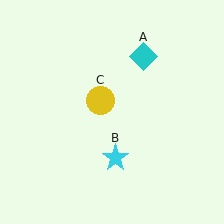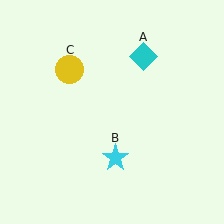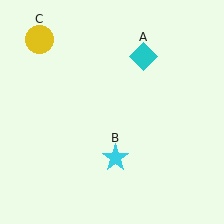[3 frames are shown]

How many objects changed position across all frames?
1 object changed position: yellow circle (object C).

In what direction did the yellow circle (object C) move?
The yellow circle (object C) moved up and to the left.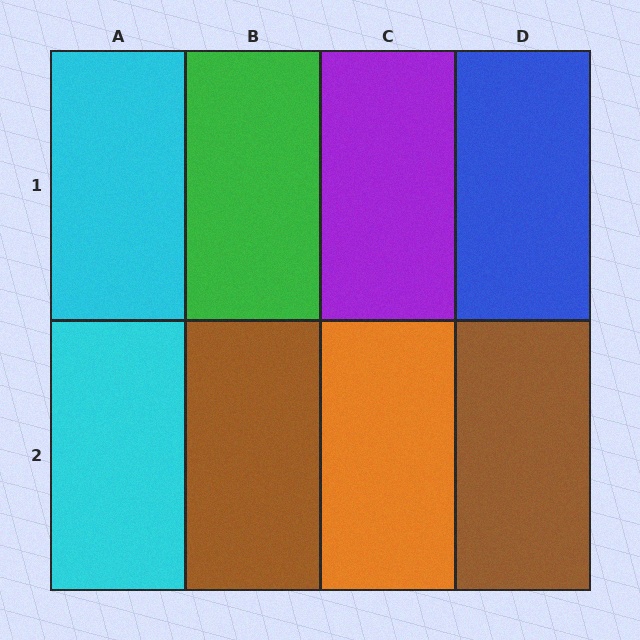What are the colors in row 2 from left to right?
Cyan, brown, orange, brown.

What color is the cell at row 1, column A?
Cyan.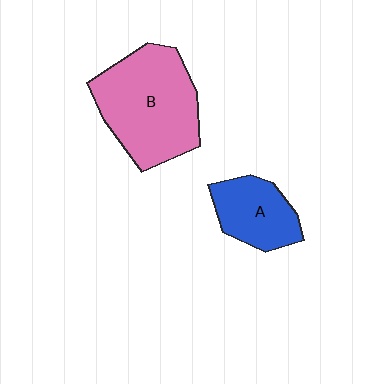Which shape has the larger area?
Shape B (pink).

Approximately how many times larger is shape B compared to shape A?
Approximately 1.9 times.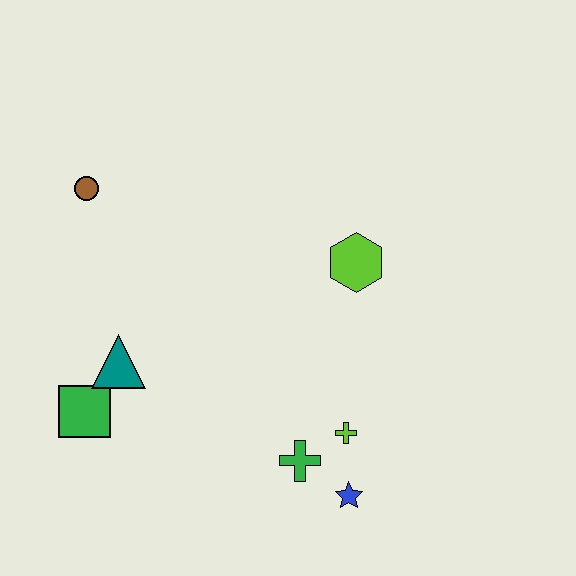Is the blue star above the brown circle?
No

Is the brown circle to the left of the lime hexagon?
Yes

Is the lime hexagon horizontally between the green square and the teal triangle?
No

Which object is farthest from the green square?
The lime hexagon is farthest from the green square.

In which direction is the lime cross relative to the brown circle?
The lime cross is to the right of the brown circle.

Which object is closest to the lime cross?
The green cross is closest to the lime cross.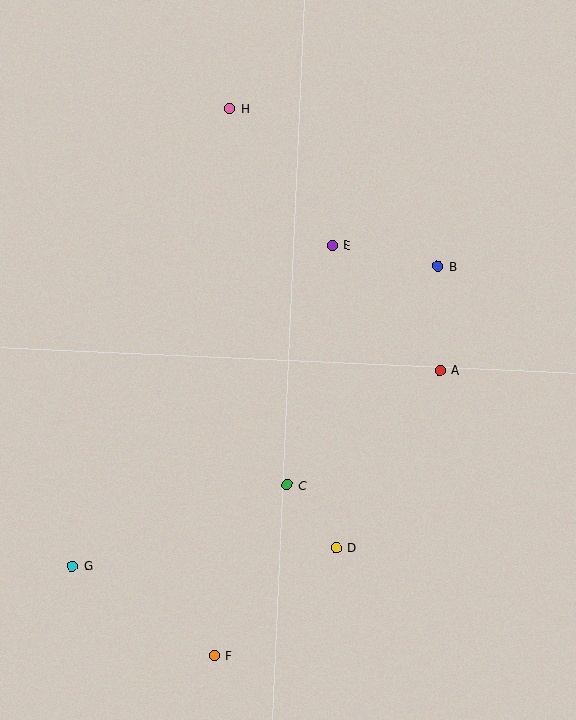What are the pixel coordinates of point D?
Point D is at (336, 547).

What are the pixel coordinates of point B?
Point B is at (438, 266).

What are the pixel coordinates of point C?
Point C is at (287, 485).